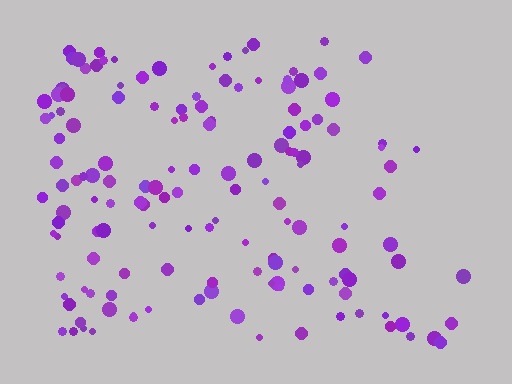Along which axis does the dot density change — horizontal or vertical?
Horizontal.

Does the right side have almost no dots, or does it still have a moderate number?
Still a moderate number, just noticeably fewer than the left.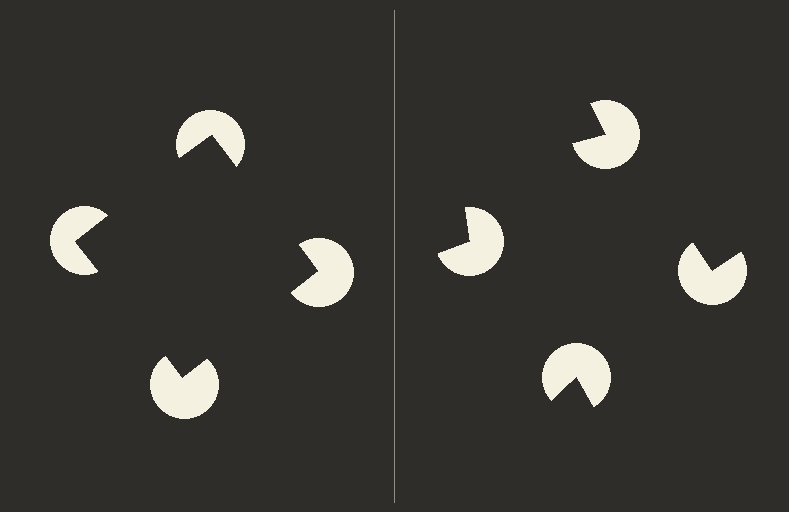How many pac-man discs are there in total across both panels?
8 — 4 on each side.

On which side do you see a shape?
An illusory square appears on the left side. On the right side the wedge cuts are rotated, so no coherent shape forms.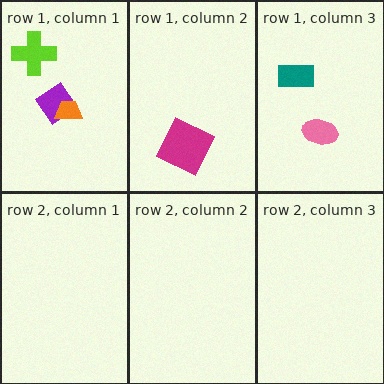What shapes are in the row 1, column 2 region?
The red pentagon, the magenta square.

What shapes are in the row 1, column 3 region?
The teal rectangle, the pink ellipse.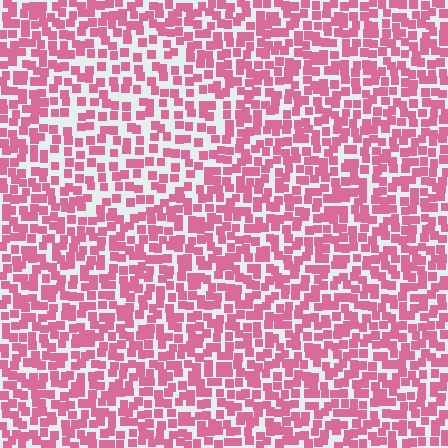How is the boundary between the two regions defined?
The boundary is defined by a change in element density (approximately 1.6x ratio). All elements are the same color, size, and shape.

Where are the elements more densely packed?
The elements are more densely packed outside the circle boundary.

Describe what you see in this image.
The image contains small pink elements arranged at two different densities. A circle-shaped region is visible where the elements are less densely packed than the surrounding area.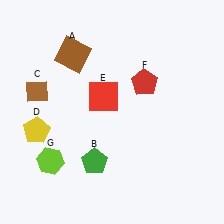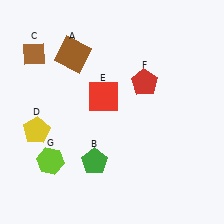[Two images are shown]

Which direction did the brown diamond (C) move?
The brown diamond (C) moved up.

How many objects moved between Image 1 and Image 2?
1 object moved between the two images.